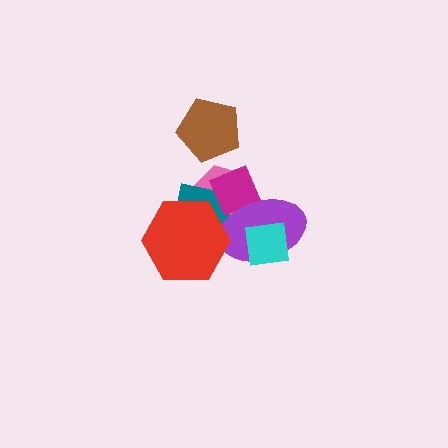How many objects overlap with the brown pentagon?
0 objects overlap with the brown pentagon.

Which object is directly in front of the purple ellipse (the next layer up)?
The cyan square is directly in front of the purple ellipse.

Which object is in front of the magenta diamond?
The purple ellipse is in front of the magenta diamond.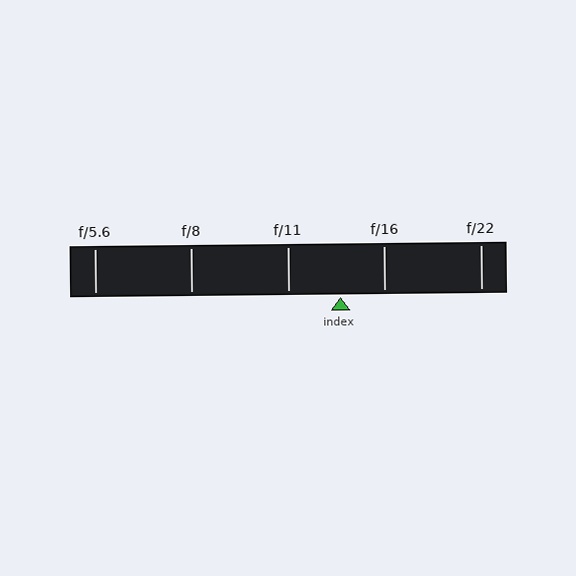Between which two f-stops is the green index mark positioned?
The index mark is between f/11 and f/16.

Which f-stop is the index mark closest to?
The index mark is closest to f/16.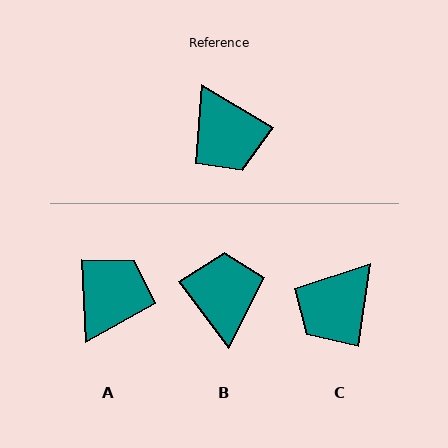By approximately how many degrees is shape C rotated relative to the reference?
Approximately 68 degrees clockwise.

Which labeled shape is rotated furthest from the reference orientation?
B, about 157 degrees away.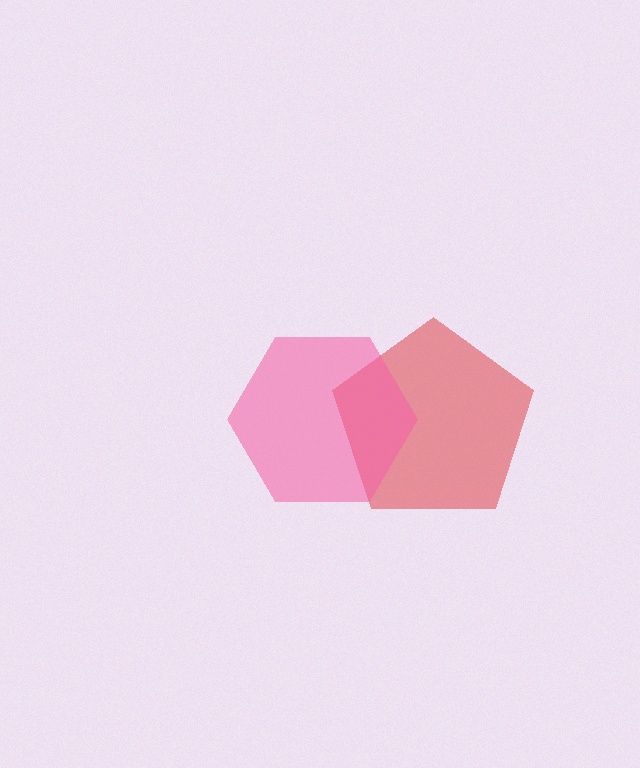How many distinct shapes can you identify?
There are 2 distinct shapes: a red pentagon, a pink hexagon.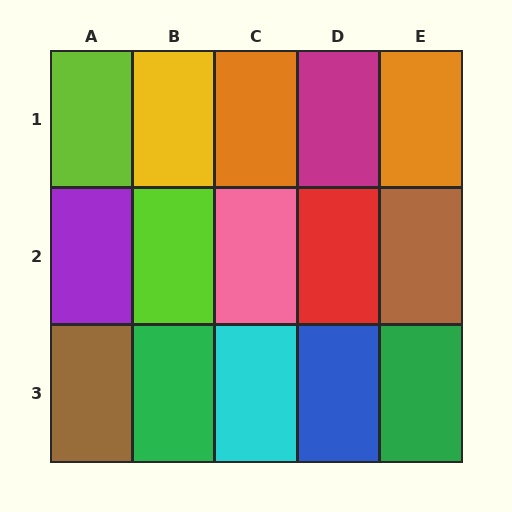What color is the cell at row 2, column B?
Lime.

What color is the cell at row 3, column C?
Cyan.